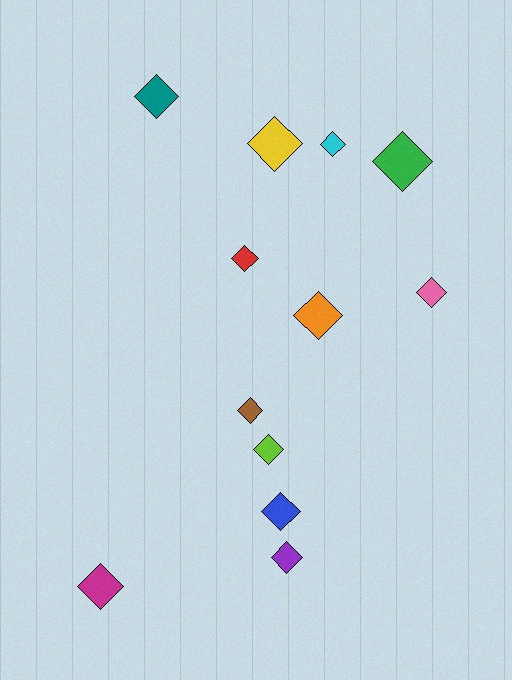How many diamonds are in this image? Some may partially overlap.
There are 12 diamonds.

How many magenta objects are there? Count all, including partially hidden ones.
There is 1 magenta object.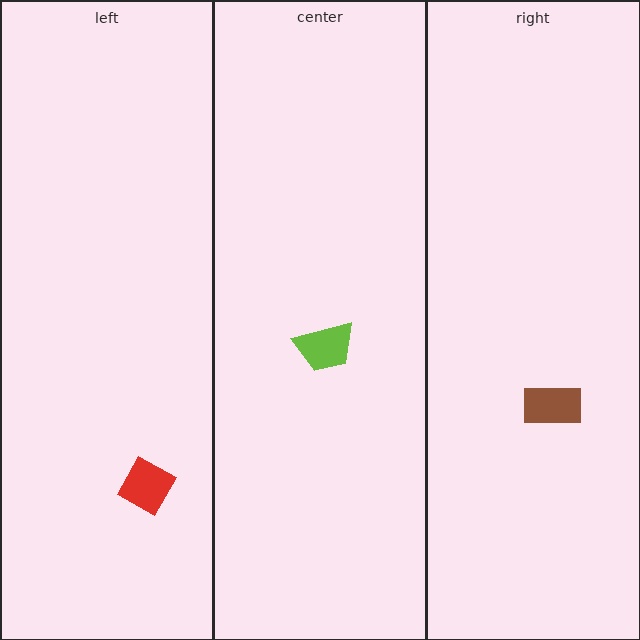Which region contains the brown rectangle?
The right region.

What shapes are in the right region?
The brown rectangle.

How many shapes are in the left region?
1.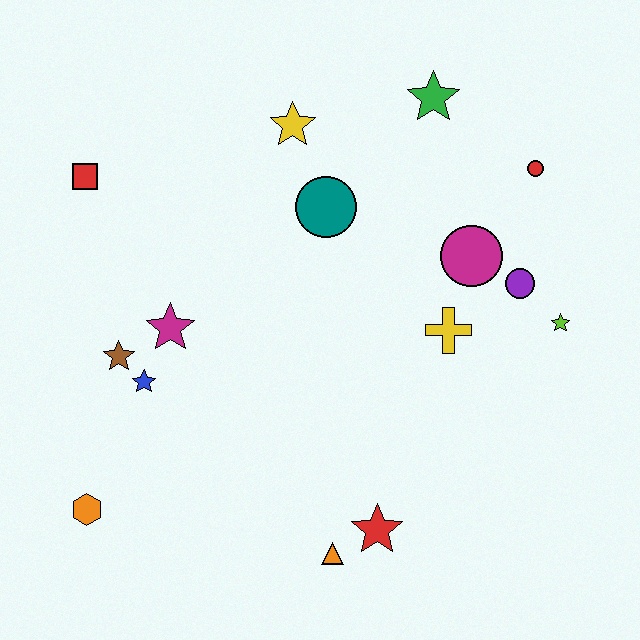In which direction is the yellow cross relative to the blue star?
The yellow cross is to the right of the blue star.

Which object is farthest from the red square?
The lime star is farthest from the red square.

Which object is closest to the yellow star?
The teal circle is closest to the yellow star.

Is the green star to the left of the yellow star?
No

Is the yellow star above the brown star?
Yes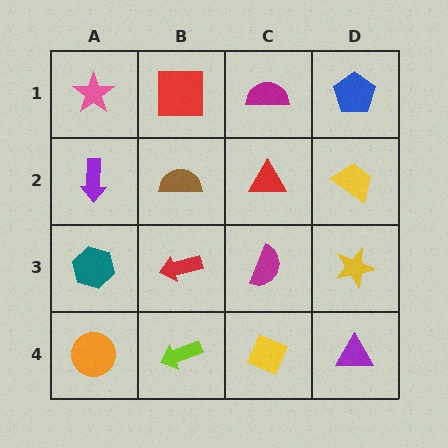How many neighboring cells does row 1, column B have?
3.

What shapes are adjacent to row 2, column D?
A blue pentagon (row 1, column D), a yellow star (row 3, column D), a red triangle (row 2, column C).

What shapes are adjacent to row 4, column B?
A red arrow (row 3, column B), an orange circle (row 4, column A), a yellow diamond (row 4, column C).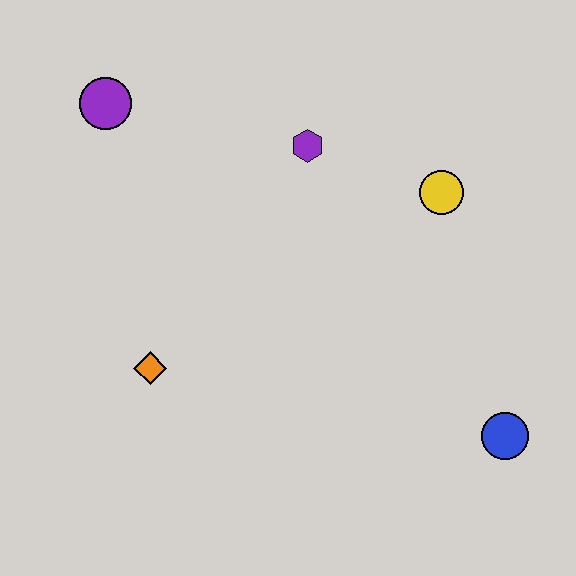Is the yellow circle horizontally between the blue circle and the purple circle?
Yes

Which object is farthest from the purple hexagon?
The blue circle is farthest from the purple hexagon.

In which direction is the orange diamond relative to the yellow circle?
The orange diamond is to the left of the yellow circle.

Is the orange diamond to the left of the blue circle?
Yes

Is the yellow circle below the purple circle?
Yes